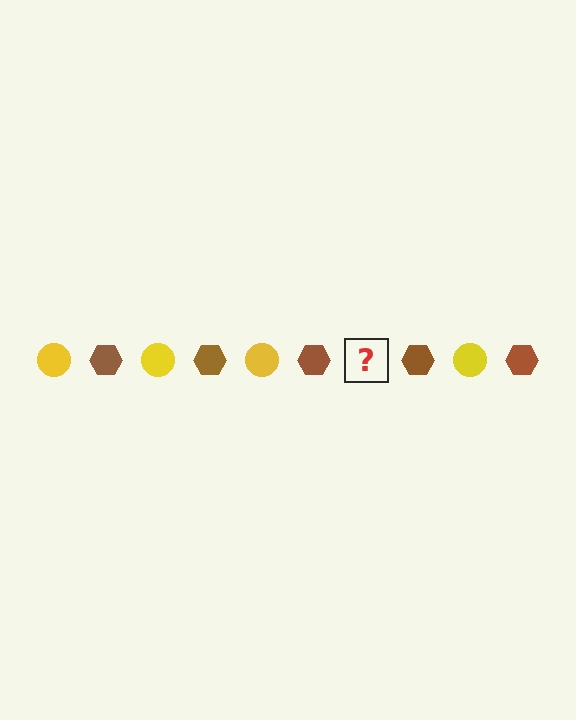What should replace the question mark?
The question mark should be replaced with a yellow circle.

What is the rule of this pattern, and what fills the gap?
The rule is that the pattern alternates between yellow circle and brown hexagon. The gap should be filled with a yellow circle.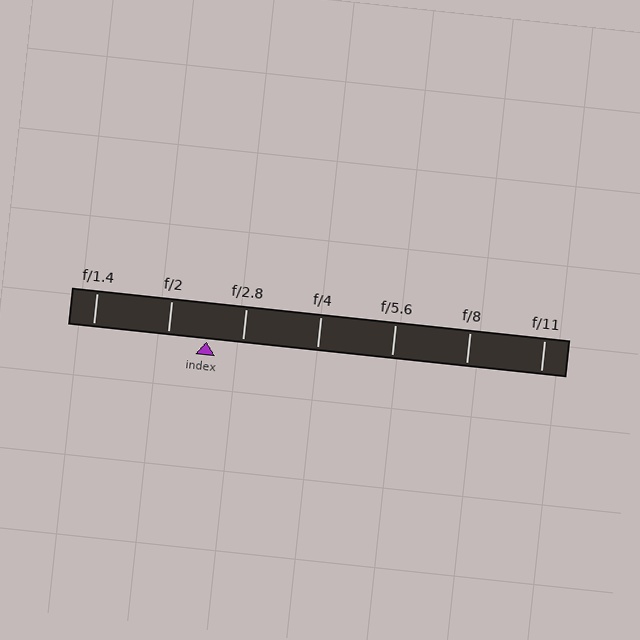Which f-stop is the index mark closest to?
The index mark is closest to f/2.8.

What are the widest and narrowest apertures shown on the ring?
The widest aperture shown is f/1.4 and the narrowest is f/11.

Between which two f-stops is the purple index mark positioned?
The index mark is between f/2 and f/2.8.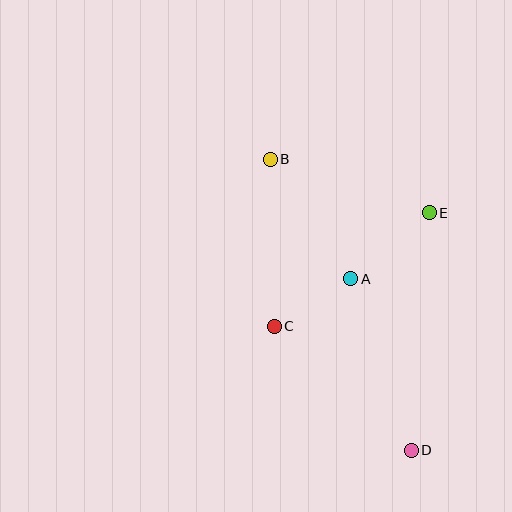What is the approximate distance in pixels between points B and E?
The distance between B and E is approximately 168 pixels.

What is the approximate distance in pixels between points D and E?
The distance between D and E is approximately 238 pixels.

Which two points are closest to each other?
Points A and C are closest to each other.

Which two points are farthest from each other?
Points B and D are farthest from each other.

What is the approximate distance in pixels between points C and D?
The distance between C and D is approximately 185 pixels.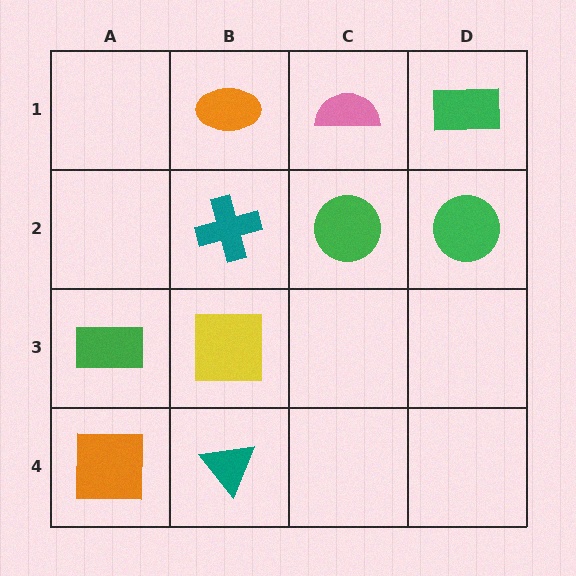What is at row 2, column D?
A green circle.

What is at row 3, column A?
A green rectangle.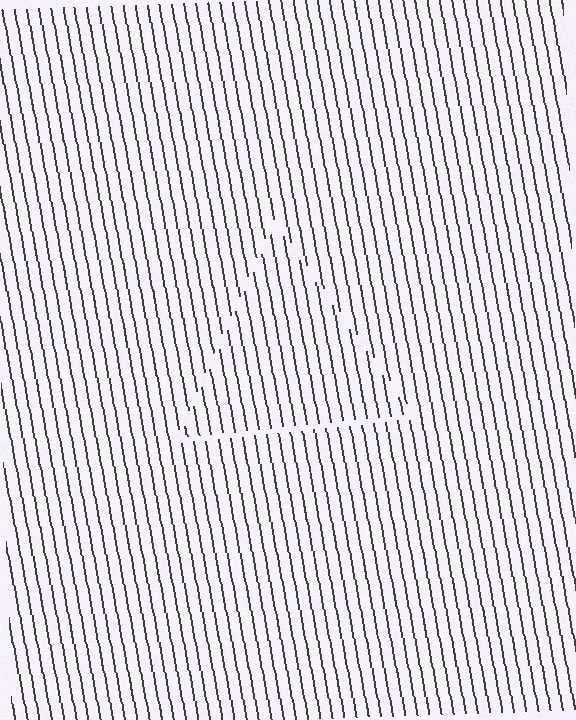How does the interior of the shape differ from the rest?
The interior of the shape contains the same grating, shifted by half a period — the contour is defined by the phase discontinuity where line-ends from the inner and outer gratings abut.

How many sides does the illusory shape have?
3 sides — the line-ends trace a triangle.